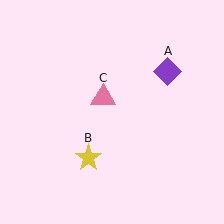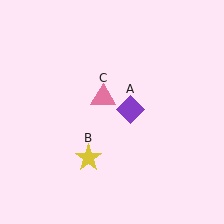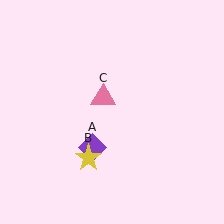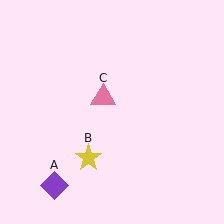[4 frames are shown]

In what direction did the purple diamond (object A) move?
The purple diamond (object A) moved down and to the left.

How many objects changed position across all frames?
1 object changed position: purple diamond (object A).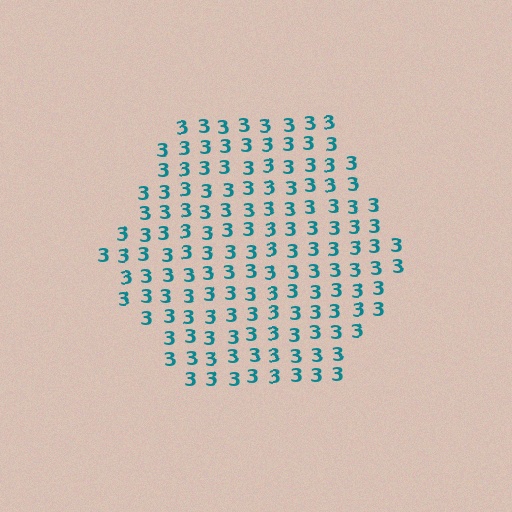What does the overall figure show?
The overall figure shows a hexagon.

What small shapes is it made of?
It is made of small digit 3's.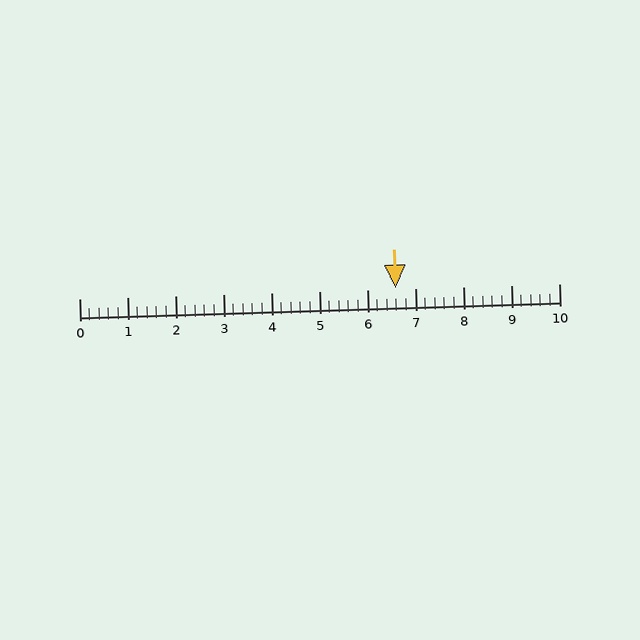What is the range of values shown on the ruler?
The ruler shows values from 0 to 10.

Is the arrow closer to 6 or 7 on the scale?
The arrow is closer to 7.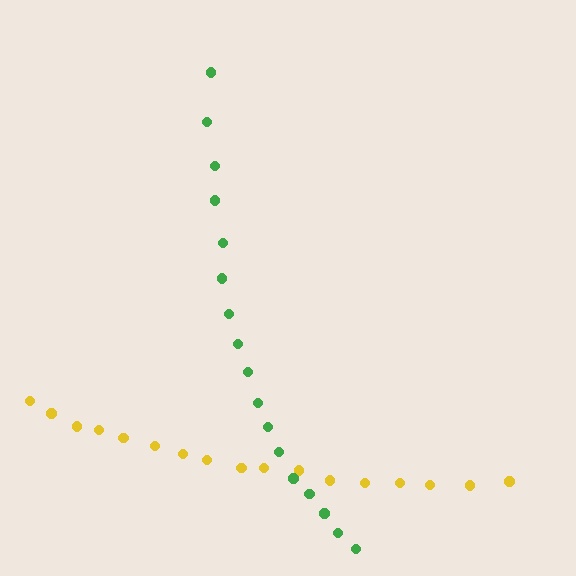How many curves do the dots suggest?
There are 2 distinct paths.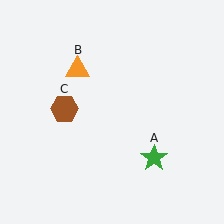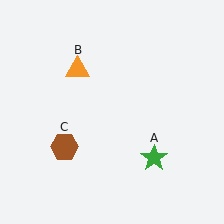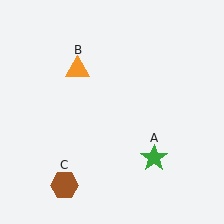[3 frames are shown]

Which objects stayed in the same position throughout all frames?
Green star (object A) and orange triangle (object B) remained stationary.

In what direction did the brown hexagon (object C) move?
The brown hexagon (object C) moved down.